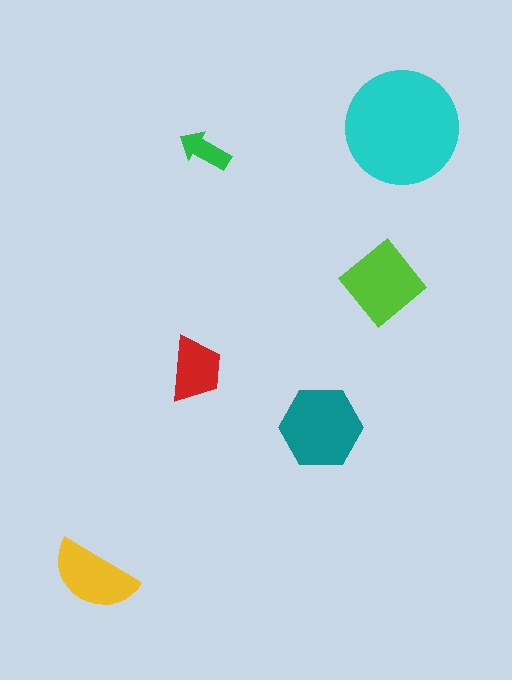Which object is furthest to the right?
The cyan circle is rightmost.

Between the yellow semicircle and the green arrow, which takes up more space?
The yellow semicircle.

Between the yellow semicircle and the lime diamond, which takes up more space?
The lime diamond.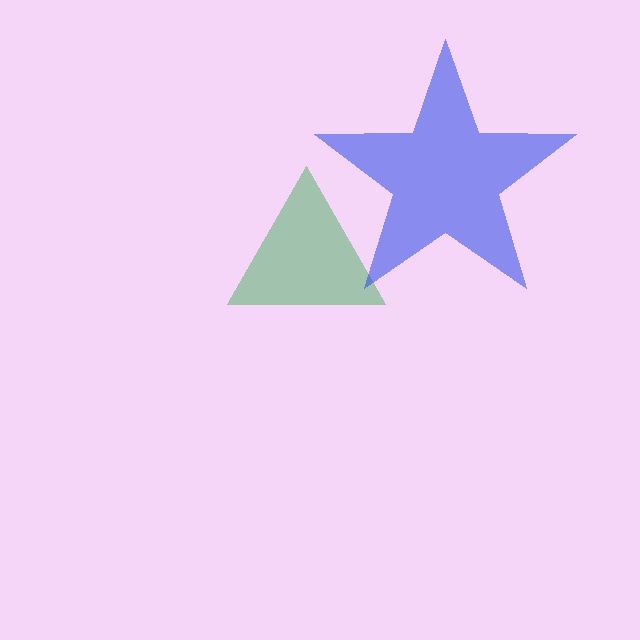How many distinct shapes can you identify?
There are 2 distinct shapes: a green triangle, a blue star.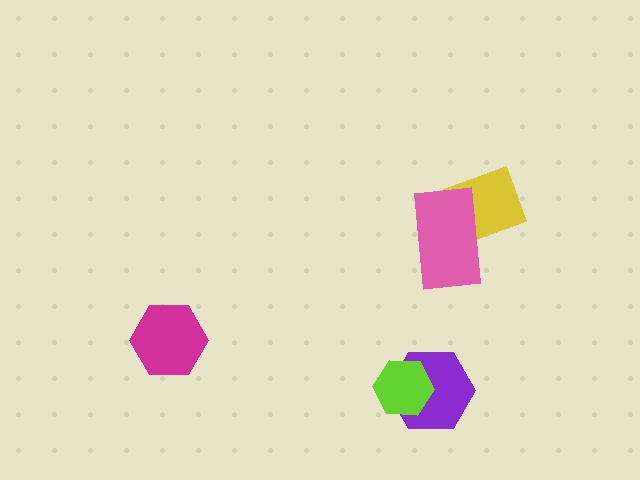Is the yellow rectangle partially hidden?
Yes, it is partially covered by another shape.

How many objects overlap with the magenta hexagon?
0 objects overlap with the magenta hexagon.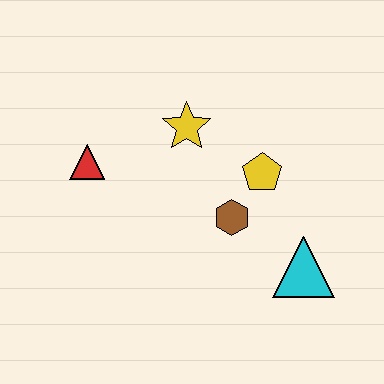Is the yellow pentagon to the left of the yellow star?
No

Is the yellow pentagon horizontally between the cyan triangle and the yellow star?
Yes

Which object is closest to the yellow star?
The yellow pentagon is closest to the yellow star.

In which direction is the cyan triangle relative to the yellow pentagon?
The cyan triangle is below the yellow pentagon.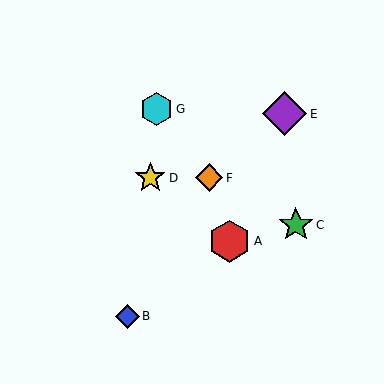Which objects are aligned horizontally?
Objects D, F are aligned horizontally.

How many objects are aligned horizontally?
2 objects (D, F) are aligned horizontally.